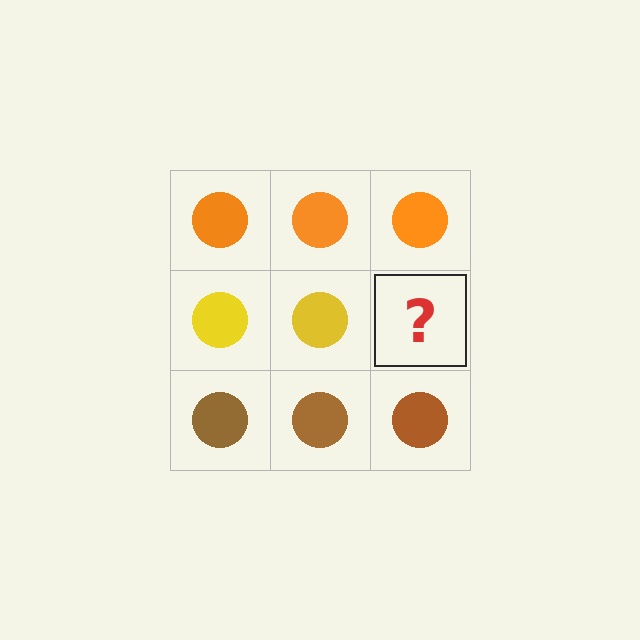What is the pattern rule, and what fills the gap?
The rule is that each row has a consistent color. The gap should be filled with a yellow circle.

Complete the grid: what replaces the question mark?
The question mark should be replaced with a yellow circle.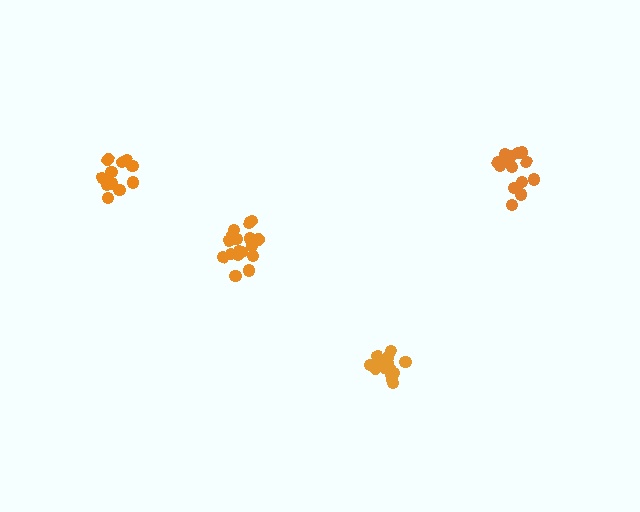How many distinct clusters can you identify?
There are 4 distinct clusters.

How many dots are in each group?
Group 1: 15 dots, Group 2: 13 dots, Group 3: 15 dots, Group 4: 17 dots (60 total).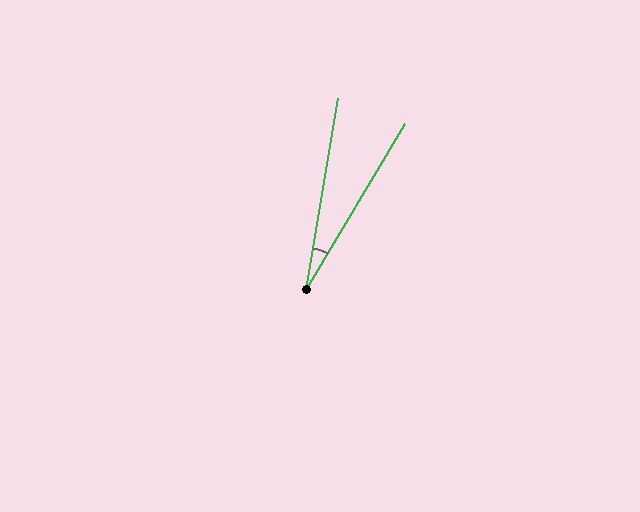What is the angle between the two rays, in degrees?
Approximately 22 degrees.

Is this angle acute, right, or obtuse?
It is acute.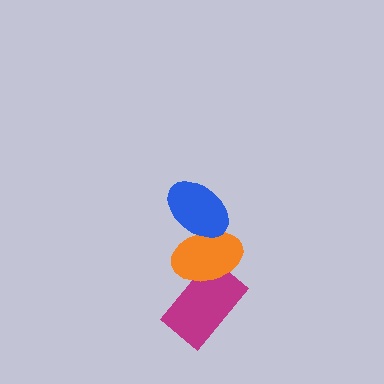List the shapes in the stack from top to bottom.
From top to bottom: the blue ellipse, the orange ellipse, the magenta rectangle.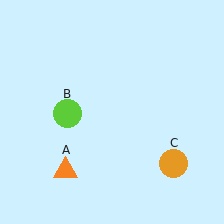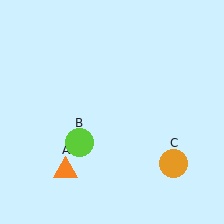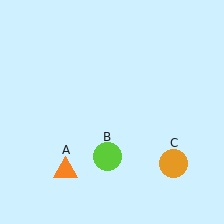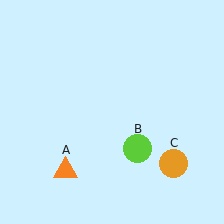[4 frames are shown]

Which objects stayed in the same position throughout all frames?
Orange triangle (object A) and orange circle (object C) remained stationary.